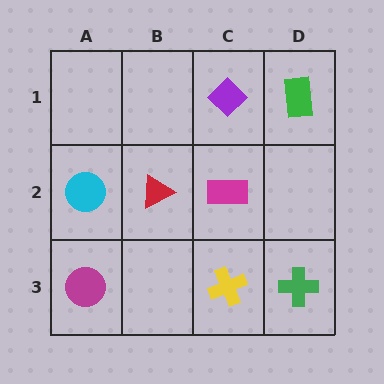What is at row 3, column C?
A yellow cross.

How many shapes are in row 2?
3 shapes.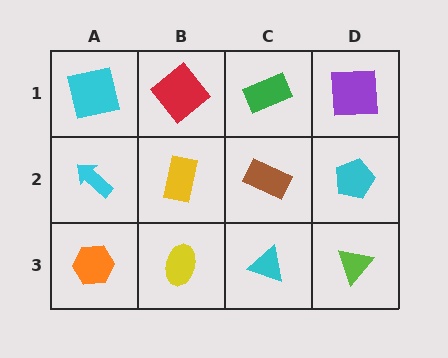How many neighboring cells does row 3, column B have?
3.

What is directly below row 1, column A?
A cyan arrow.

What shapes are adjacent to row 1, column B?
A yellow rectangle (row 2, column B), a cyan square (row 1, column A), a green rectangle (row 1, column C).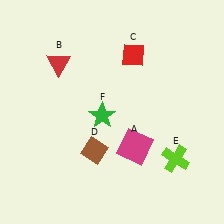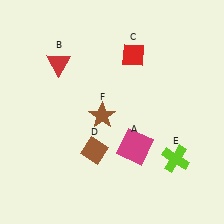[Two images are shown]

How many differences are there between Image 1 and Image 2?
There is 1 difference between the two images.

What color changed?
The star (F) changed from green in Image 1 to brown in Image 2.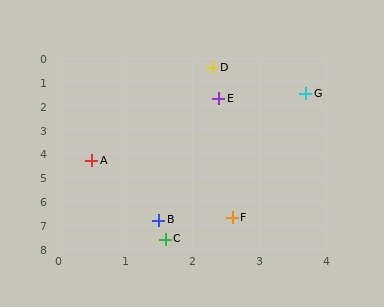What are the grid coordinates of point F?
Point F is at approximately (2.6, 6.7).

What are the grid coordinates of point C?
Point C is at approximately (1.6, 7.6).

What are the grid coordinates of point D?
Point D is at approximately (2.3, 0.4).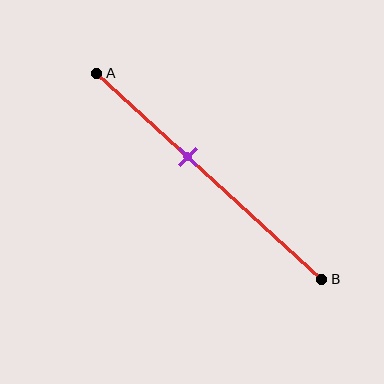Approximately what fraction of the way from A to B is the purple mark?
The purple mark is approximately 40% of the way from A to B.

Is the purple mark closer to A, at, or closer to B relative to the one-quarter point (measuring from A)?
The purple mark is closer to point B than the one-quarter point of segment AB.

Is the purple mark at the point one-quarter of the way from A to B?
No, the mark is at about 40% from A, not at the 25% one-quarter point.